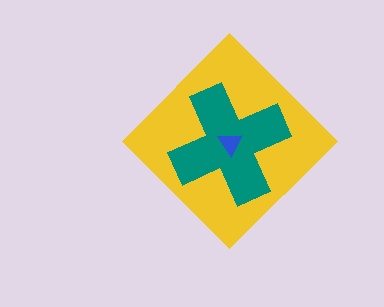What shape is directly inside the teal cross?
The blue triangle.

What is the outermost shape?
The yellow diamond.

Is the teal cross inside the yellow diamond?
Yes.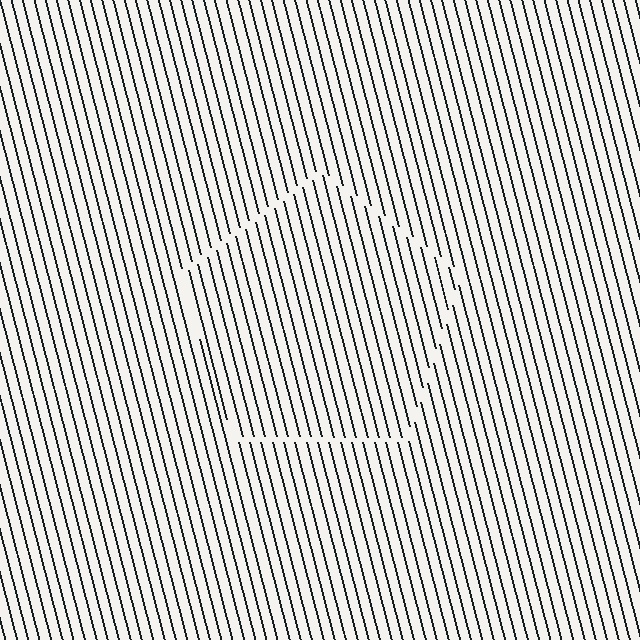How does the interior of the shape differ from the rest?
The interior of the shape contains the same grating, shifted by half a period — the contour is defined by the phase discontinuity where line-ends from the inner and outer gratings abut.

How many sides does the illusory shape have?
5 sides — the line-ends trace a pentagon.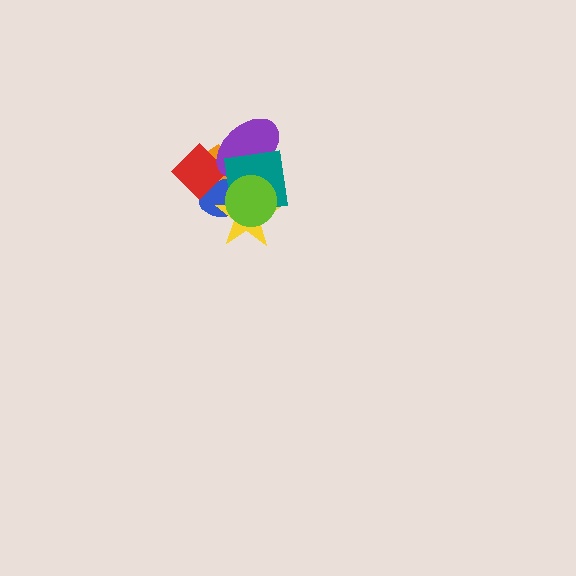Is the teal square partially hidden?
Yes, it is partially covered by another shape.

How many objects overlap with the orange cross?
6 objects overlap with the orange cross.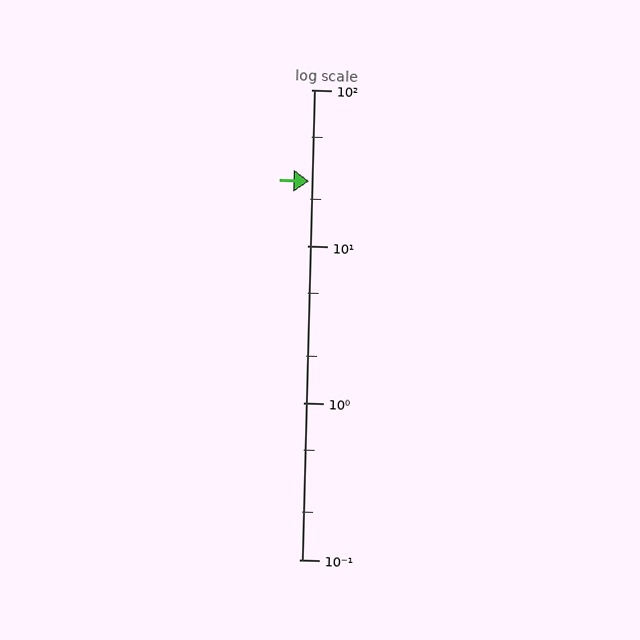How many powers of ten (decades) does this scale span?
The scale spans 3 decades, from 0.1 to 100.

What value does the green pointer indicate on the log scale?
The pointer indicates approximately 26.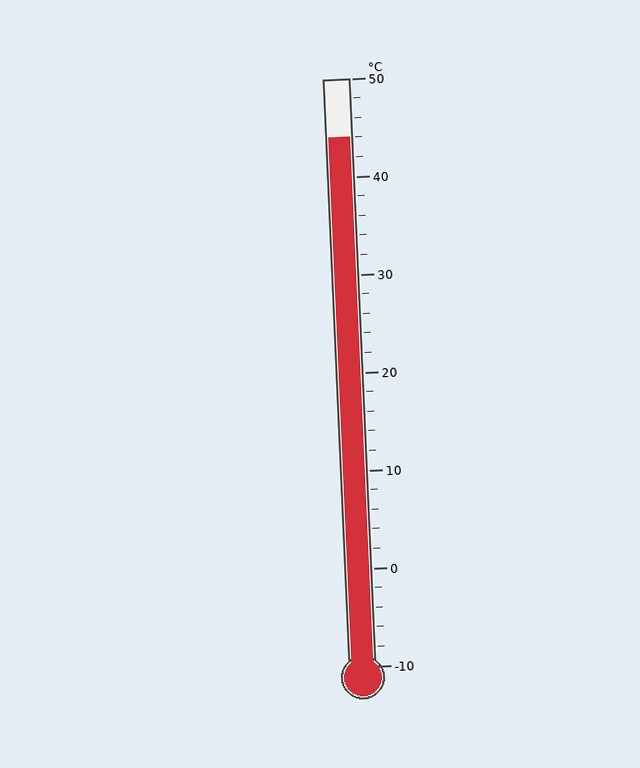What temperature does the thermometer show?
The thermometer shows approximately 44°C.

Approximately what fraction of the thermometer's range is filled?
The thermometer is filled to approximately 90% of its range.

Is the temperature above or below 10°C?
The temperature is above 10°C.